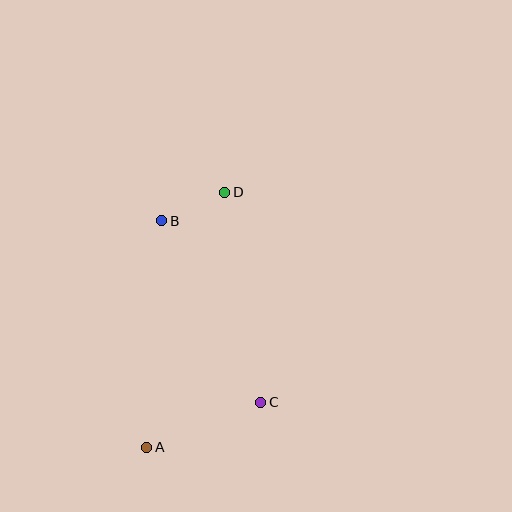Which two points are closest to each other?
Points B and D are closest to each other.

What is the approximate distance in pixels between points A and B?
The distance between A and B is approximately 227 pixels.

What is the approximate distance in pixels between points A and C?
The distance between A and C is approximately 123 pixels.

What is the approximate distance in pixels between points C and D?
The distance between C and D is approximately 213 pixels.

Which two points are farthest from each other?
Points A and D are farthest from each other.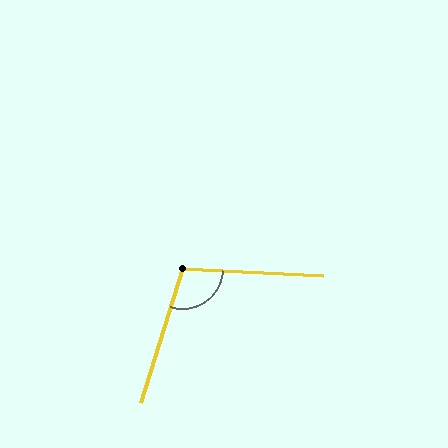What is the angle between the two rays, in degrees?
Approximately 104 degrees.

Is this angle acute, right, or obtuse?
It is obtuse.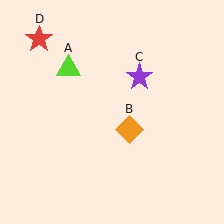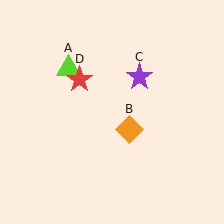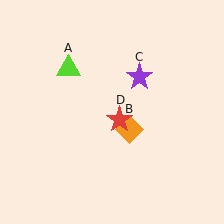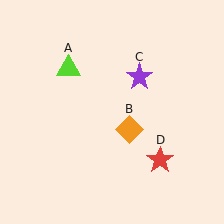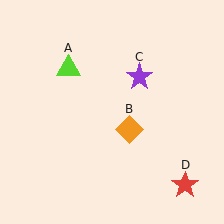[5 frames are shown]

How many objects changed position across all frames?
1 object changed position: red star (object D).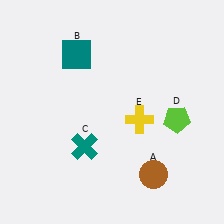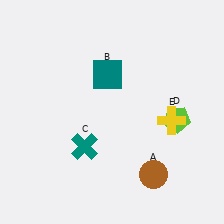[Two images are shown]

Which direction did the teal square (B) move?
The teal square (B) moved right.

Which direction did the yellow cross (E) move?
The yellow cross (E) moved right.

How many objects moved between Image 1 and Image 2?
2 objects moved between the two images.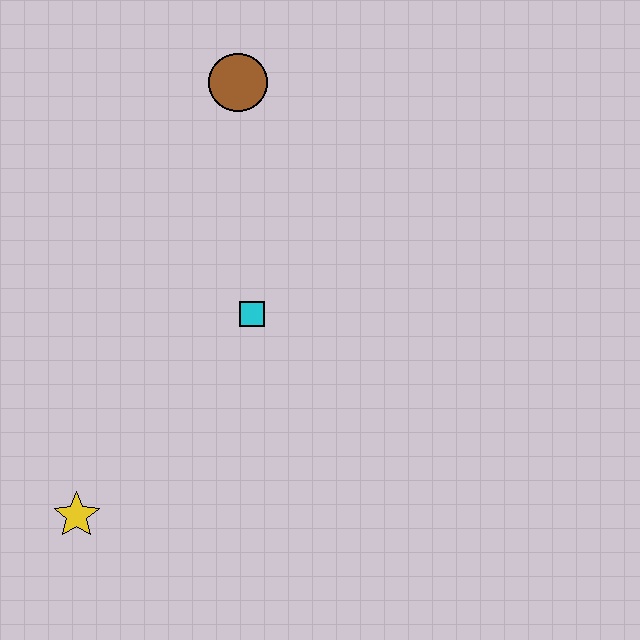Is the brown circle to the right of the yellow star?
Yes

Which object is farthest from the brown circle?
The yellow star is farthest from the brown circle.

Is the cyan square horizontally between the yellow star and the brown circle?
No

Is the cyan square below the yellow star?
No